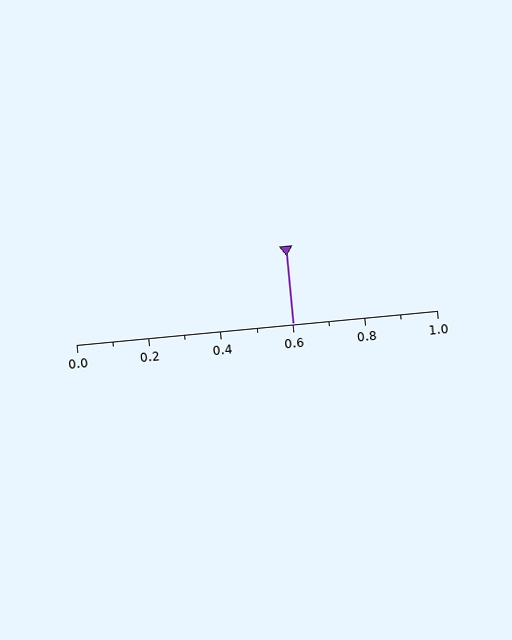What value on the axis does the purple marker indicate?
The marker indicates approximately 0.6.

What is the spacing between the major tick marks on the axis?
The major ticks are spaced 0.2 apart.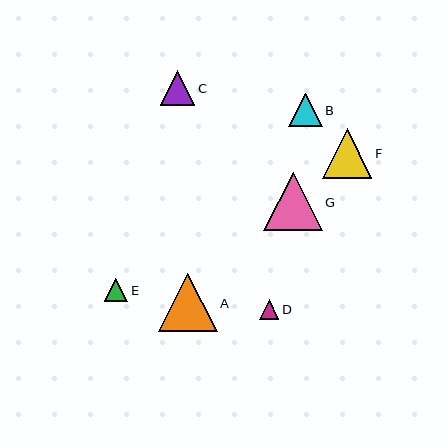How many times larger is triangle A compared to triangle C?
Triangle A is approximately 1.7 times the size of triangle C.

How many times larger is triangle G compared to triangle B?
Triangle G is approximately 1.7 times the size of triangle B.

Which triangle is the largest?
Triangle A is the largest with a size of approximately 59 pixels.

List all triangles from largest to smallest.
From largest to smallest: A, G, F, C, B, E, D.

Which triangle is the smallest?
Triangle D is the smallest with a size of approximately 20 pixels.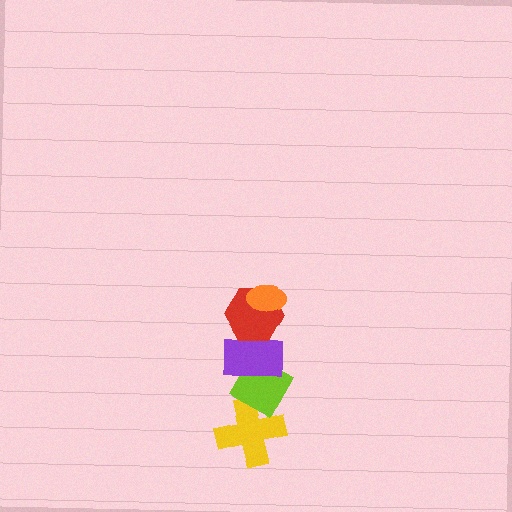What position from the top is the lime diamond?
The lime diamond is 4th from the top.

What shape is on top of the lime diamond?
The purple rectangle is on top of the lime diamond.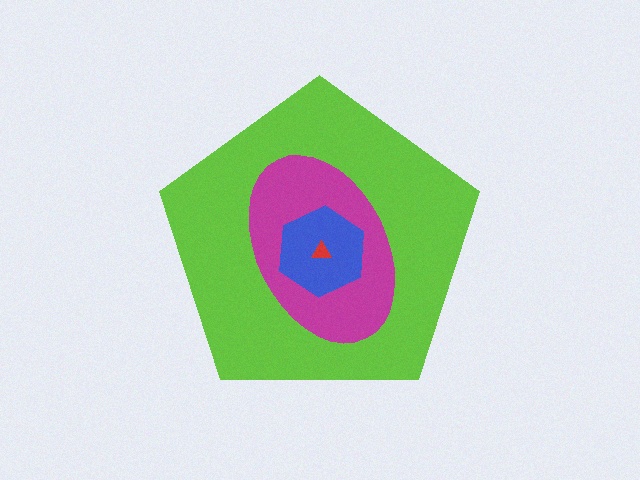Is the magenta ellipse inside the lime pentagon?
Yes.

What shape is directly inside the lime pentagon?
The magenta ellipse.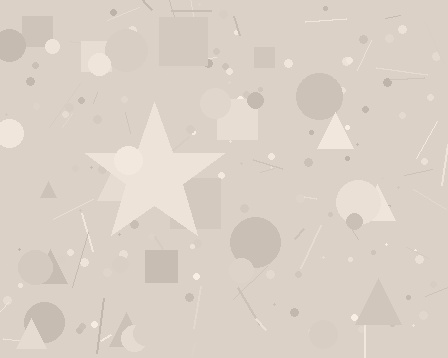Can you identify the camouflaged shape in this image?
The camouflaged shape is a star.